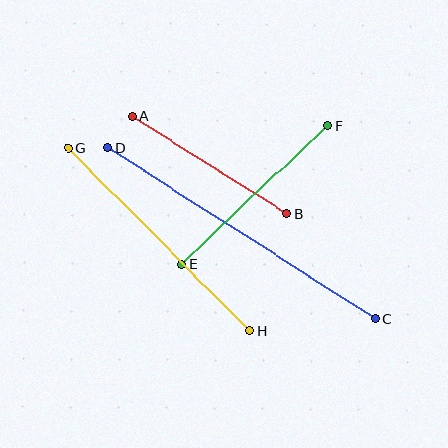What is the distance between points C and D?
The distance is approximately 318 pixels.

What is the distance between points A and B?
The distance is approximately 182 pixels.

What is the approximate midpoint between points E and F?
The midpoint is at approximately (255, 195) pixels.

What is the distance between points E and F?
The distance is approximately 201 pixels.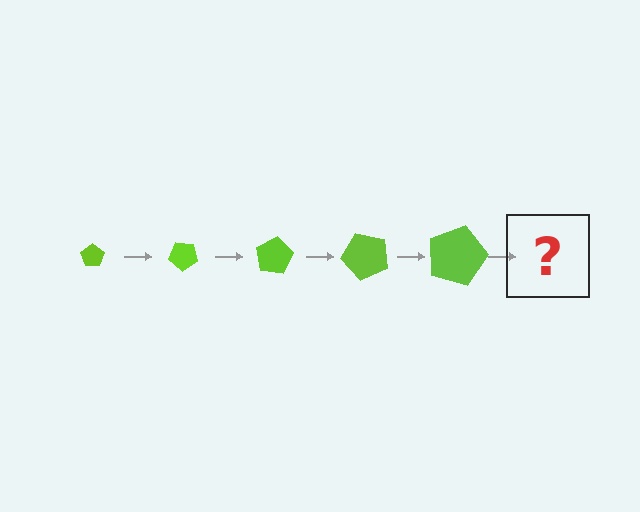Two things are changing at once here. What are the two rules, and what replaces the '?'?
The two rules are that the pentagon grows larger each step and it rotates 40 degrees each step. The '?' should be a pentagon, larger than the previous one and rotated 200 degrees from the start.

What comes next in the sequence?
The next element should be a pentagon, larger than the previous one and rotated 200 degrees from the start.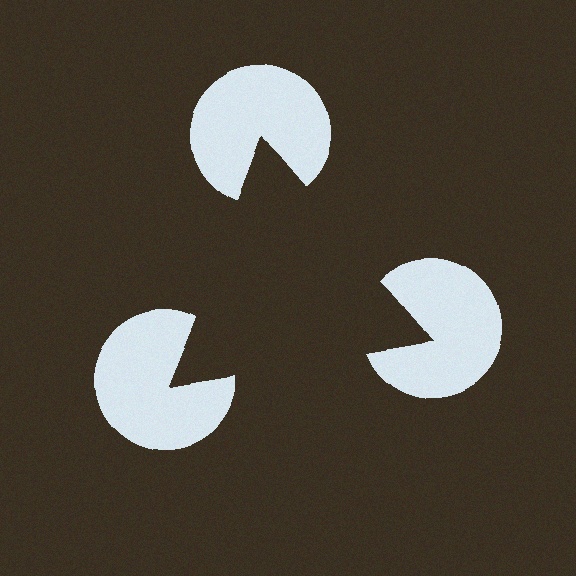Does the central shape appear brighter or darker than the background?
It typically appears slightly darker than the background, even though no actual brightness change is drawn.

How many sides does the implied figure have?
3 sides.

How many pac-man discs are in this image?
There are 3 — one at each vertex of the illusory triangle.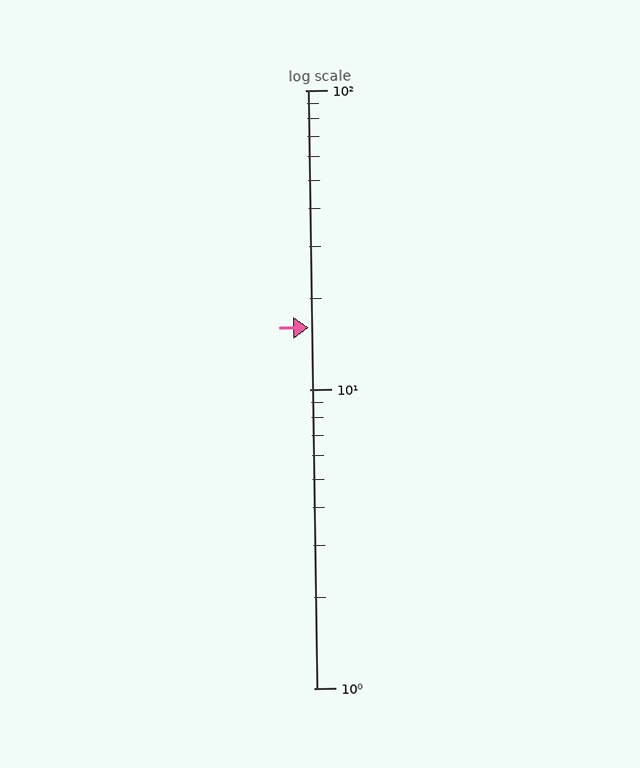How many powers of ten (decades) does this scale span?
The scale spans 2 decades, from 1 to 100.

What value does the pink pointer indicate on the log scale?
The pointer indicates approximately 16.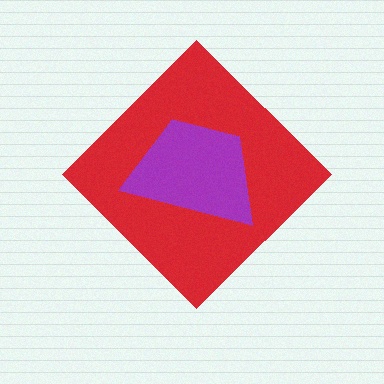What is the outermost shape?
The red diamond.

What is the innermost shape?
The purple trapezoid.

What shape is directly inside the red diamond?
The purple trapezoid.